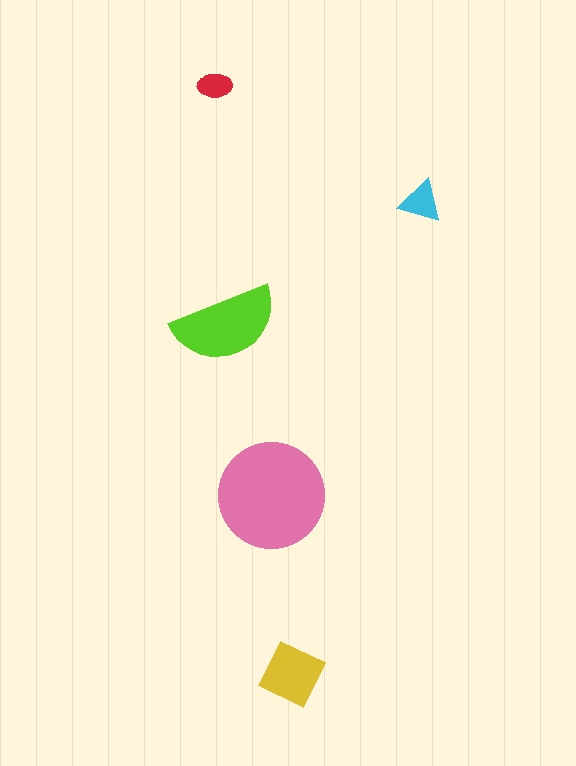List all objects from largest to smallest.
The pink circle, the lime semicircle, the yellow diamond, the cyan triangle, the red ellipse.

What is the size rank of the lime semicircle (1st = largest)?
2nd.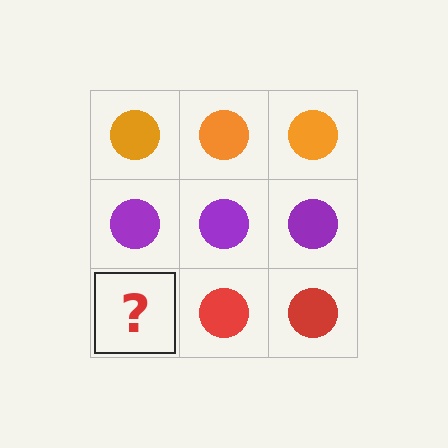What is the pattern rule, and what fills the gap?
The rule is that each row has a consistent color. The gap should be filled with a red circle.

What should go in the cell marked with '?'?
The missing cell should contain a red circle.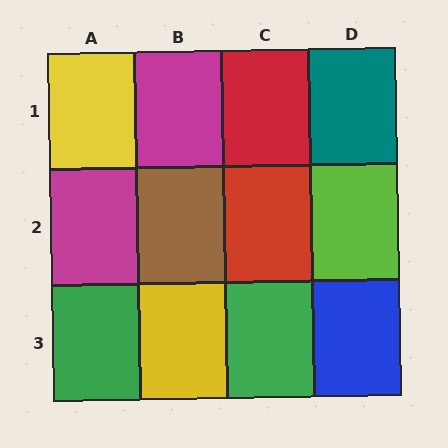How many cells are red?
2 cells are red.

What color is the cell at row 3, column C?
Green.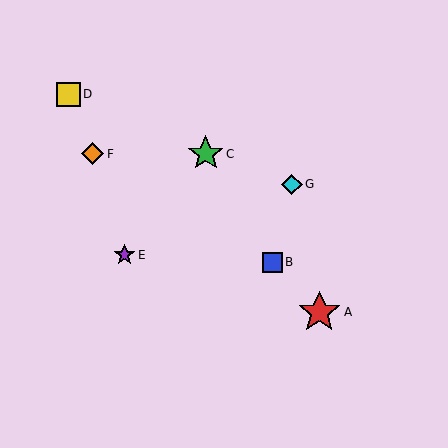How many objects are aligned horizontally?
2 objects (C, F) are aligned horizontally.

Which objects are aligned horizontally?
Objects C, F are aligned horizontally.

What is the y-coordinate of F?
Object F is at y≈154.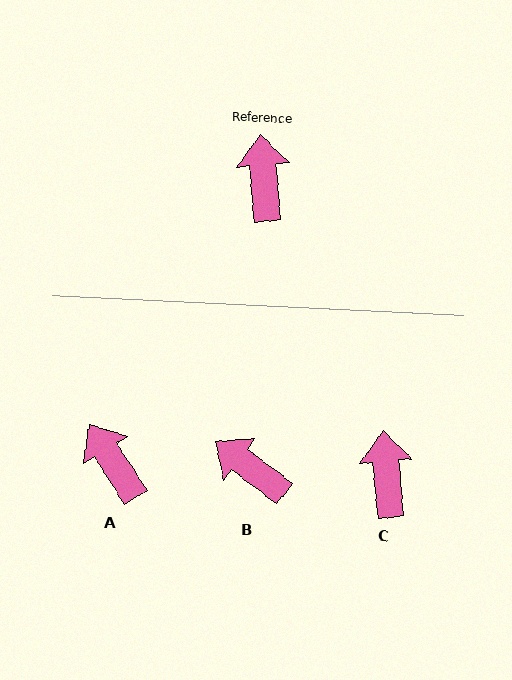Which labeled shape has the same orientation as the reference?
C.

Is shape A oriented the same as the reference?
No, it is off by about 27 degrees.